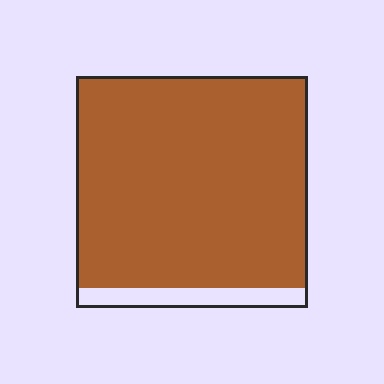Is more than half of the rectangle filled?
Yes.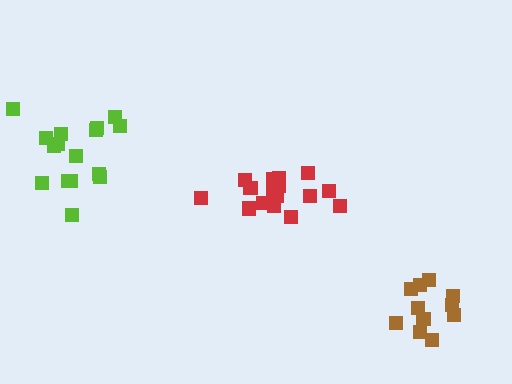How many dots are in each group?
Group 1: 16 dots, Group 2: 16 dots, Group 3: 11 dots (43 total).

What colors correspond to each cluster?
The clusters are colored: lime, red, brown.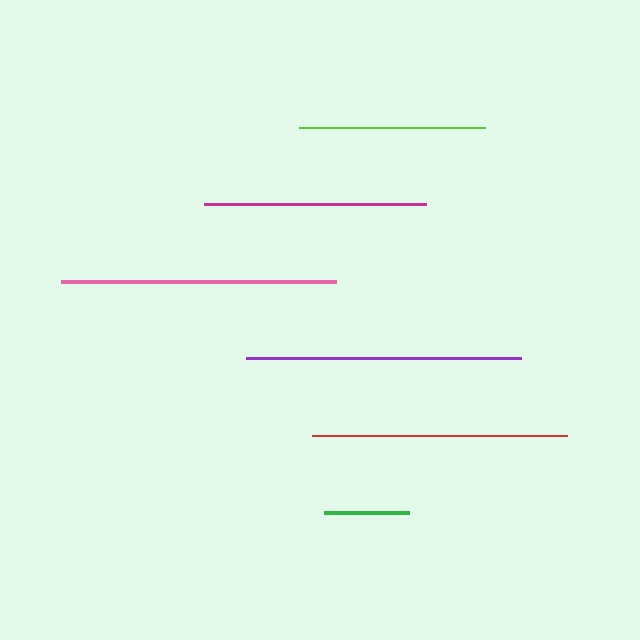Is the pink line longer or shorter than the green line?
The pink line is longer than the green line.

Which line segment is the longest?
The purple line is the longest at approximately 275 pixels.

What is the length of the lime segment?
The lime segment is approximately 185 pixels long.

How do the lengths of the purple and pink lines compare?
The purple and pink lines are approximately the same length.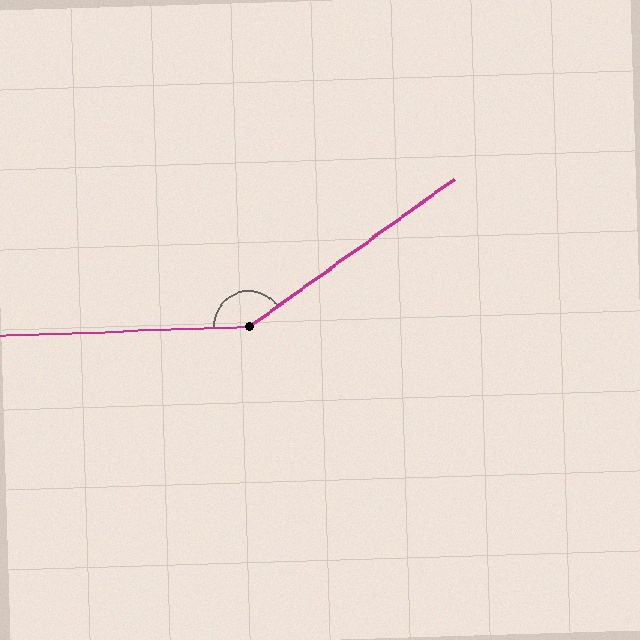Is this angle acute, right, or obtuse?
It is obtuse.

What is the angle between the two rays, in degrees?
Approximately 147 degrees.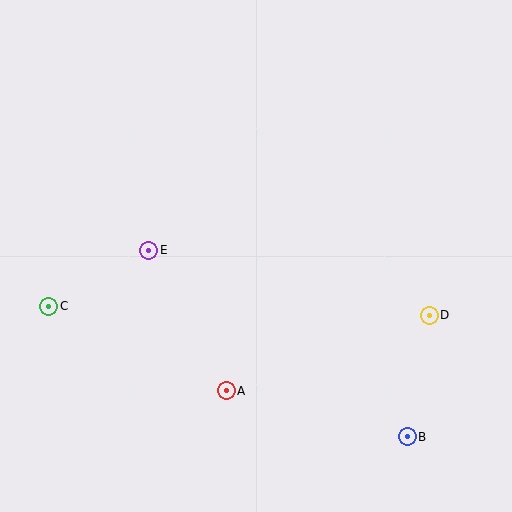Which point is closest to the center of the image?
Point E at (149, 250) is closest to the center.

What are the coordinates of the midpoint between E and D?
The midpoint between E and D is at (289, 283).